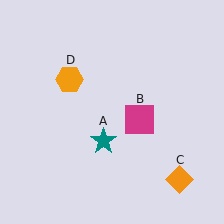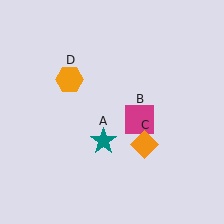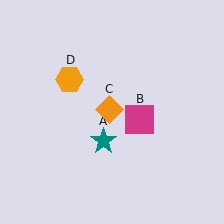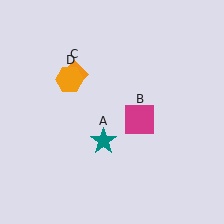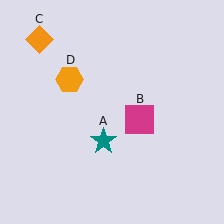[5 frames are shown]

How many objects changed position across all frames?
1 object changed position: orange diamond (object C).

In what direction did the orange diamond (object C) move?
The orange diamond (object C) moved up and to the left.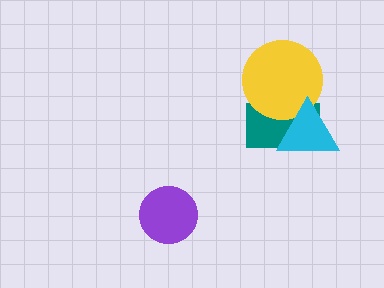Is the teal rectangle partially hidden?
Yes, it is partially covered by another shape.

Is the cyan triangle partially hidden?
No, no other shape covers it.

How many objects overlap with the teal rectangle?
2 objects overlap with the teal rectangle.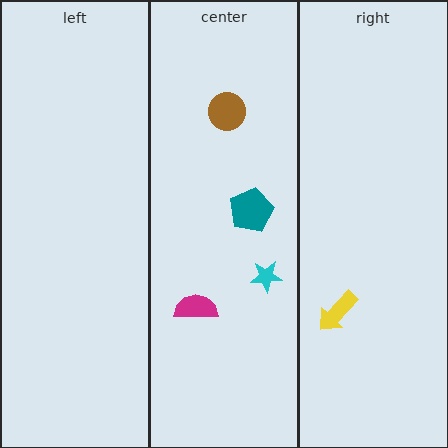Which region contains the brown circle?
The center region.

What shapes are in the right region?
The yellow arrow.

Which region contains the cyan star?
The center region.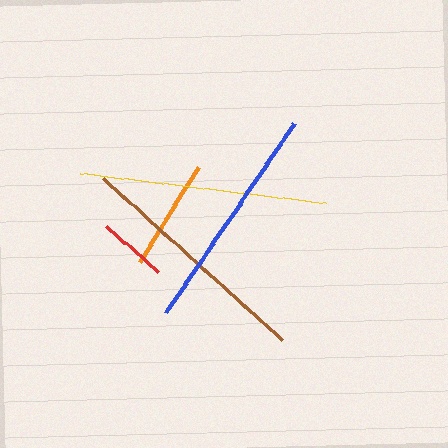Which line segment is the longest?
The yellow line is the longest at approximately 248 pixels.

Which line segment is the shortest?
The red line is the shortest at approximately 69 pixels.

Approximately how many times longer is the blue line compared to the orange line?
The blue line is approximately 2.0 times the length of the orange line.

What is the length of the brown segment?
The brown segment is approximately 241 pixels long.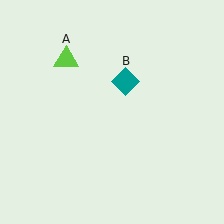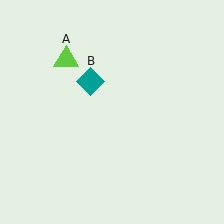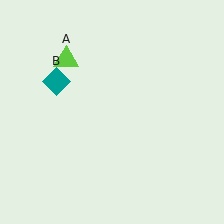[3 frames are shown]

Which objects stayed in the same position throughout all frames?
Lime triangle (object A) remained stationary.